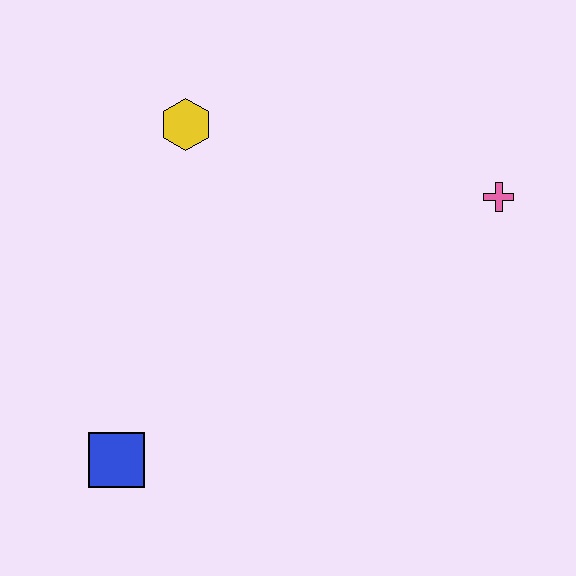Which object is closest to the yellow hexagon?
The pink cross is closest to the yellow hexagon.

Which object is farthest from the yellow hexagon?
The blue square is farthest from the yellow hexagon.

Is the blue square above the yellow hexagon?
No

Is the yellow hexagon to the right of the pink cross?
No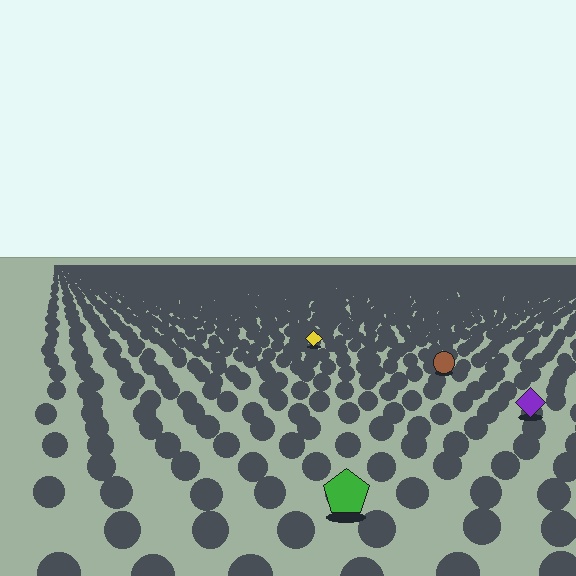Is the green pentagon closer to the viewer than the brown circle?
Yes. The green pentagon is closer — you can tell from the texture gradient: the ground texture is coarser near it.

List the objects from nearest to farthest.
From nearest to farthest: the green pentagon, the purple diamond, the brown circle, the yellow diamond.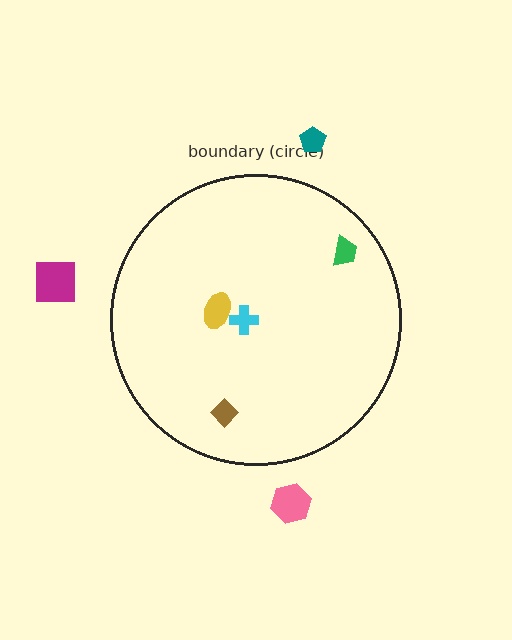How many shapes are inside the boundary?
4 inside, 3 outside.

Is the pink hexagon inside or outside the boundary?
Outside.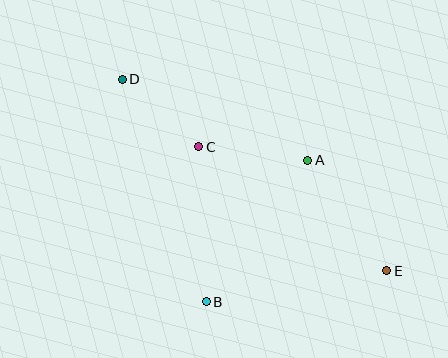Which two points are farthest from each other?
Points D and E are farthest from each other.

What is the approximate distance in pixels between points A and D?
The distance between A and D is approximately 203 pixels.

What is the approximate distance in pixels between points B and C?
The distance between B and C is approximately 155 pixels.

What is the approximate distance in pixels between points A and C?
The distance between A and C is approximately 110 pixels.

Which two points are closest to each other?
Points C and D are closest to each other.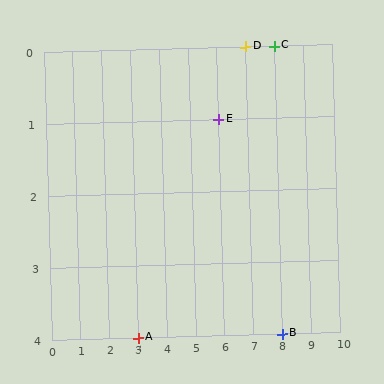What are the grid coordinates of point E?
Point E is at grid coordinates (6, 1).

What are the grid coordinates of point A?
Point A is at grid coordinates (3, 4).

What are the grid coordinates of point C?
Point C is at grid coordinates (8, 0).